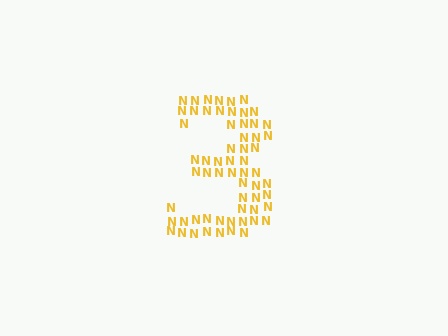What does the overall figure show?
The overall figure shows the digit 3.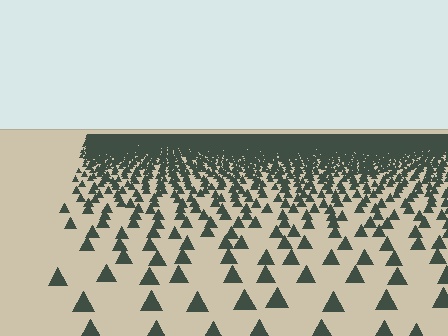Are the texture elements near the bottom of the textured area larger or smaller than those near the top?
Larger. Near the bottom, elements are closer to the viewer and appear at a bigger on-screen size.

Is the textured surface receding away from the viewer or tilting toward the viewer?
The surface is receding away from the viewer. Texture elements get smaller and denser toward the top.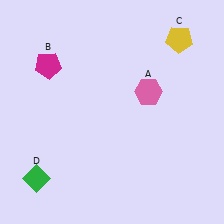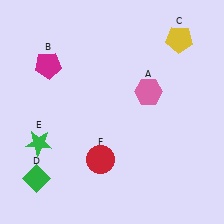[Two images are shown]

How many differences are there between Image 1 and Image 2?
There are 2 differences between the two images.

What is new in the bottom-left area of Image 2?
A green star (E) was added in the bottom-left area of Image 2.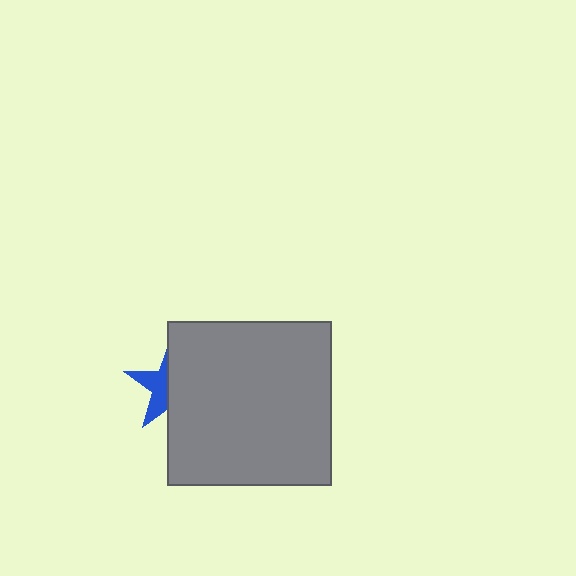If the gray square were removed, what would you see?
You would see the complete blue star.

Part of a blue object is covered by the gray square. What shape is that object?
It is a star.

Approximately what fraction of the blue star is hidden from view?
Roughly 59% of the blue star is hidden behind the gray square.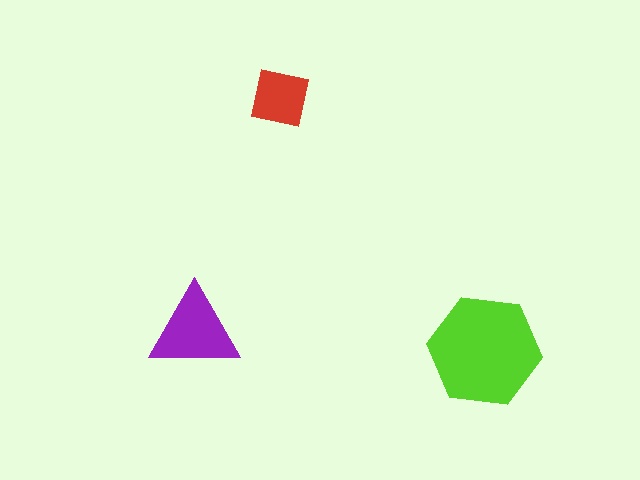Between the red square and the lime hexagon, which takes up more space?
The lime hexagon.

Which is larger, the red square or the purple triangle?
The purple triangle.